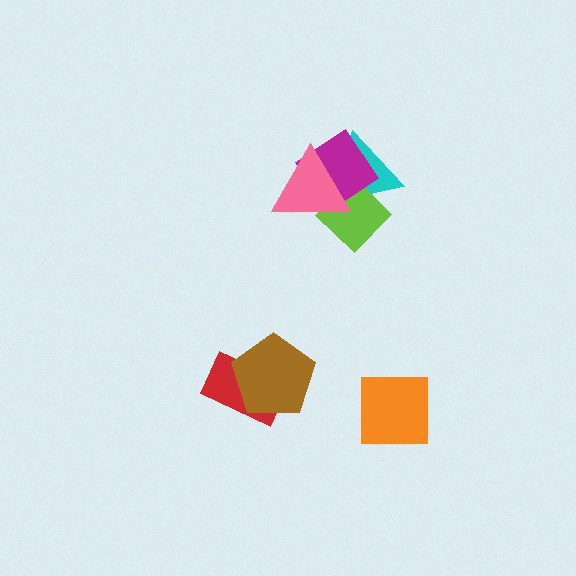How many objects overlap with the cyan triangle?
3 objects overlap with the cyan triangle.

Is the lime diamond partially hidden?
Yes, it is partially covered by another shape.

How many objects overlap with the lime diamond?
3 objects overlap with the lime diamond.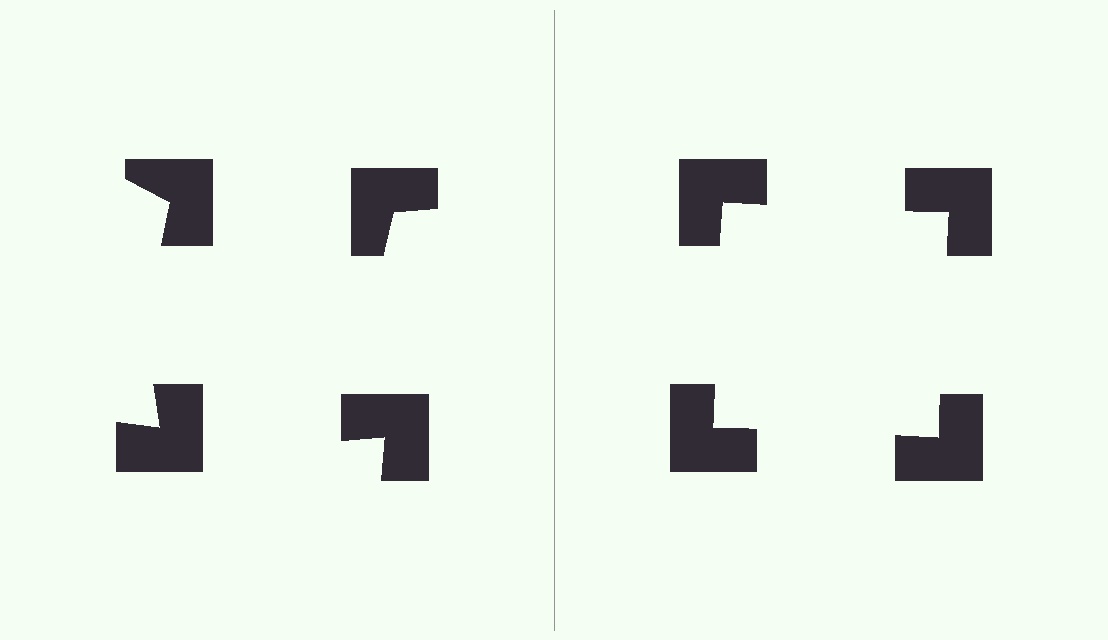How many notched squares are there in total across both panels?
8 — 4 on each side.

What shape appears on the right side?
An illusory square.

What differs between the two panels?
The notched squares are positioned identically on both sides; only the wedge orientations differ. On the right they align to a square; on the left they are misaligned.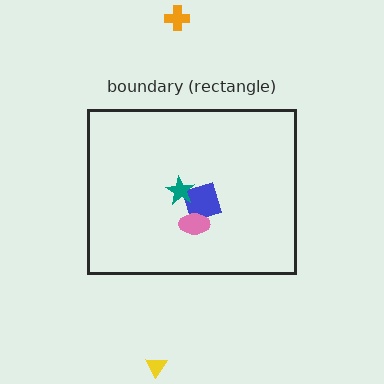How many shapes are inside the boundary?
3 inside, 2 outside.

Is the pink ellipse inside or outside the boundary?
Inside.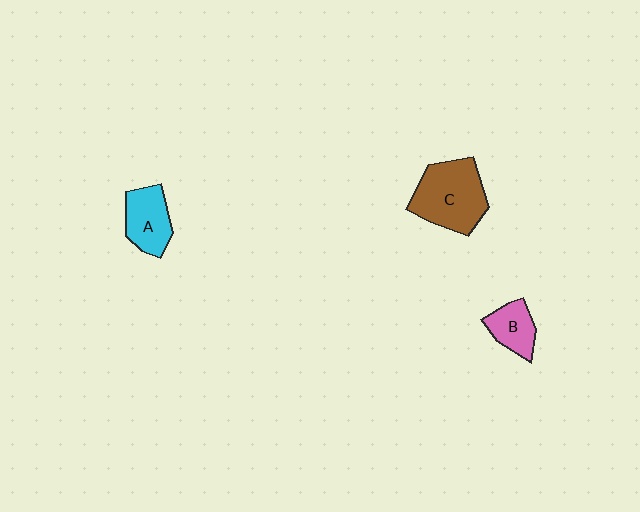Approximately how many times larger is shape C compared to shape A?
Approximately 1.6 times.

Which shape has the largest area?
Shape C (brown).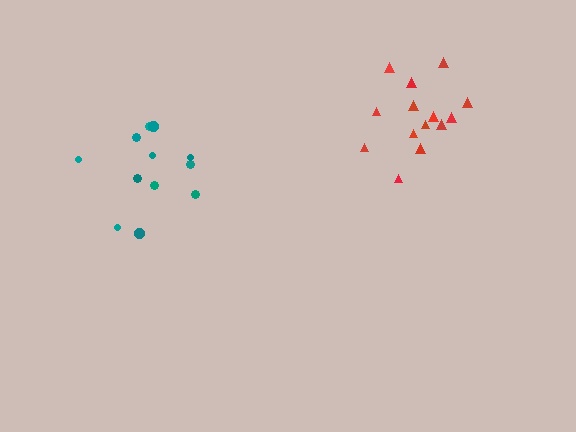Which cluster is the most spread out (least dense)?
Teal.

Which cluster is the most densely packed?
Red.